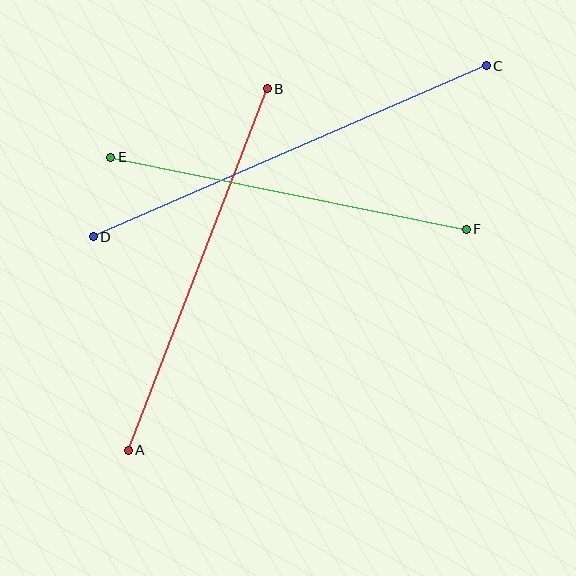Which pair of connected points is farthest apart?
Points C and D are farthest apart.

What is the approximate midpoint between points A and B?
The midpoint is at approximately (198, 269) pixels.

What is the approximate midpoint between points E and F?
The midpoint is at approximately (288, 193) pixels.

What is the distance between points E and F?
The distance is approximately 363 pixels.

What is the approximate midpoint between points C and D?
The midpoint is at approximately (290, 151) pixels.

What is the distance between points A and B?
The distance is approximately 387 pixels.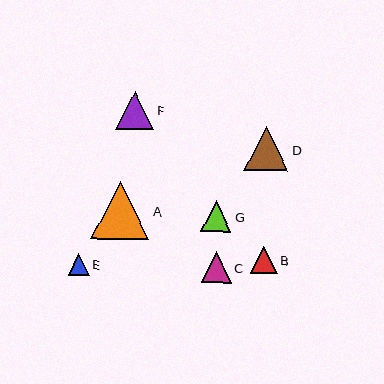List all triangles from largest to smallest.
From largest to smallest: A, D, F, G, C, B, E.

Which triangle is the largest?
Triangle A is the largest with a size of approximately 59 pixels.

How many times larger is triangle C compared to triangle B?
Triangle C is approximately 1.1 times the size of triangle B.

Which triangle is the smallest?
Triangle E is the smallest with a size of approximately 21 pixels.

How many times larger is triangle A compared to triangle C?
Triangle A is approximately 1.9 times the size of triangle C.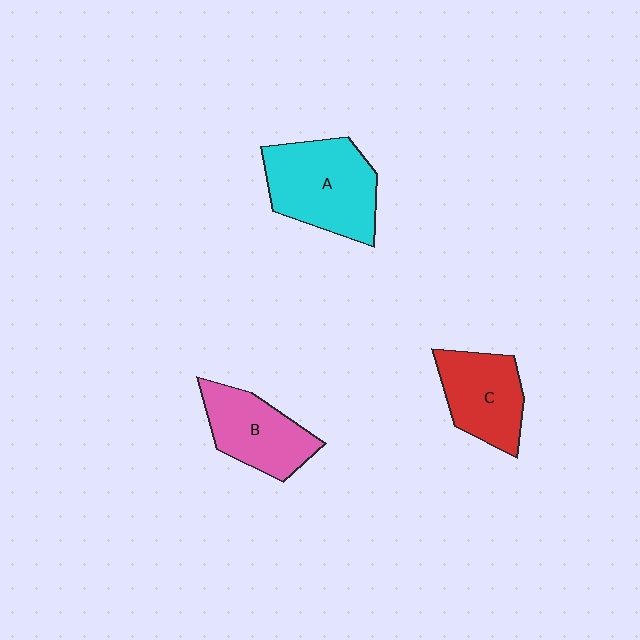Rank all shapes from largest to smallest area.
From largest to smallest: A (cyan), B (pink), C (red).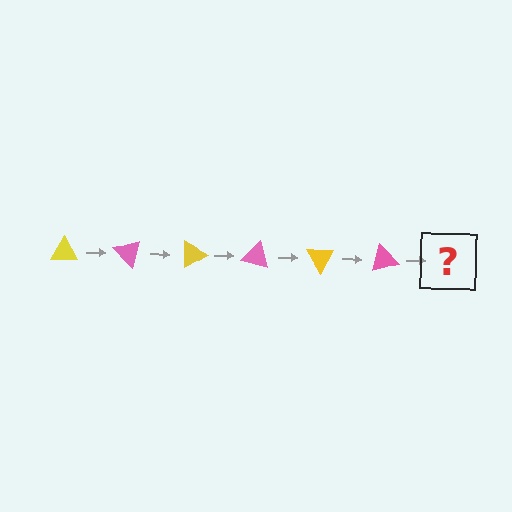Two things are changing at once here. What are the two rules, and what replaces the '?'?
The two rules are that it rotates 45 degrees each step and the color cycles through yellow and pink. The '?' should be a yellow triangle, rotated 270 degrees from the start.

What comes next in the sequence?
The next element should be a yellow triangle, rotated 270 degrees from the start.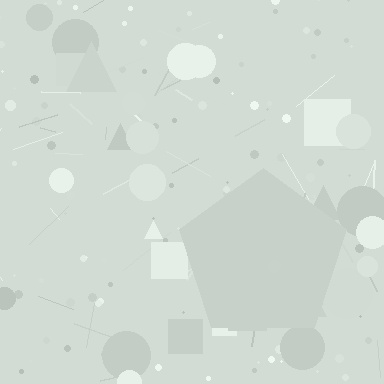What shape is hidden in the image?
A pentagon is hidden in the image.